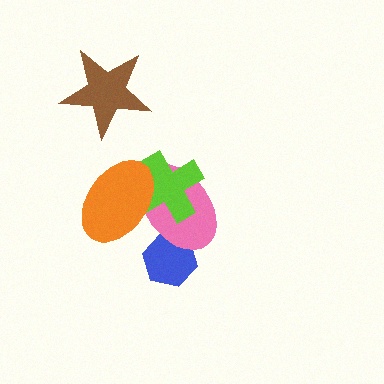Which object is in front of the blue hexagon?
The pink ellipse is in front of the blue hexagon.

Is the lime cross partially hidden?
Yes, it is partially covered by another shape.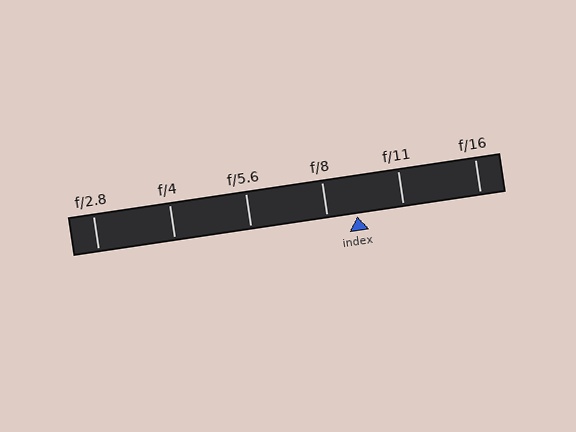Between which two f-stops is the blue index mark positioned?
The index mark is between f/8 and f/11.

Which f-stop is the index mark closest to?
The index mark is closest to f/8.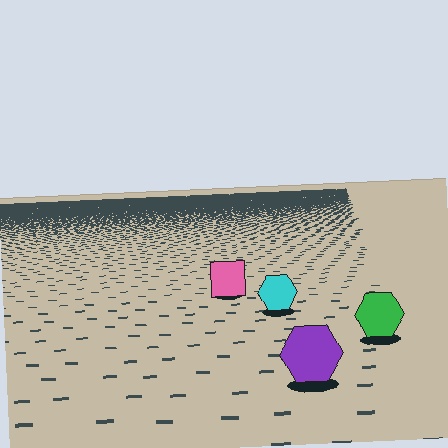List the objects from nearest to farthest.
From nearest to farthest: the purple hexagon, the green hexagon, the cyan hexagon, the pink square.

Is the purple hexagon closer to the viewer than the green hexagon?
Yes. The purple hexagon is closer — you can tell from the texture gradient: the ground texture is coarser near it.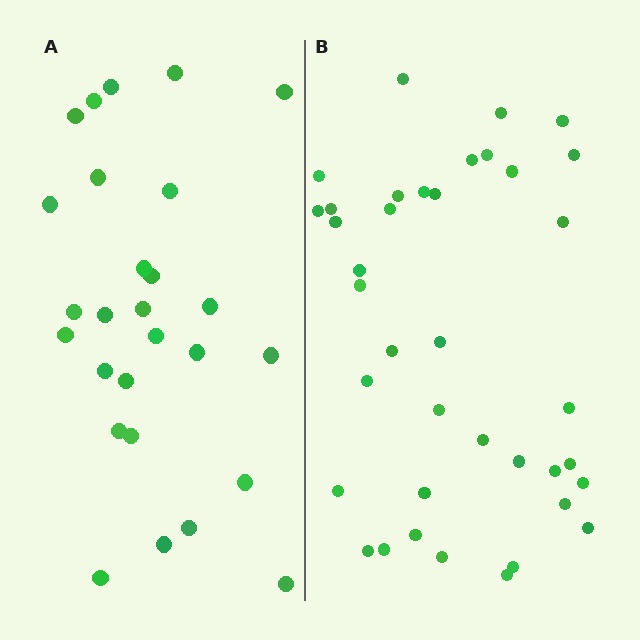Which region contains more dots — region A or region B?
Region B (the right region) has more dots.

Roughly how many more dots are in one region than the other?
Region B has roughly 12 or so more dots than region A.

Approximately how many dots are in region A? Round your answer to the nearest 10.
About 30 dots. (The exact count is 27, which rounds to 30.)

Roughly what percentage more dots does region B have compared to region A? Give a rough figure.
About 40% more.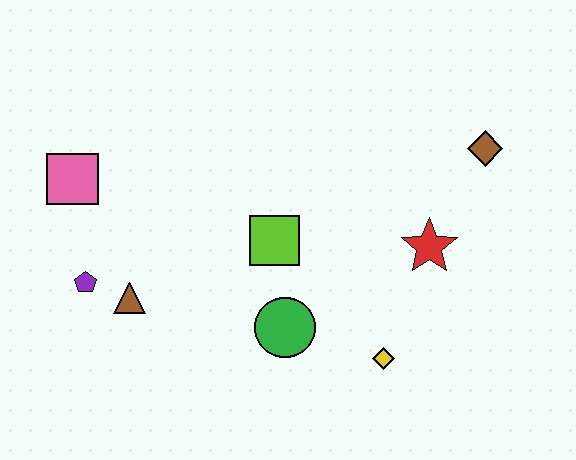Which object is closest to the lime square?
The green circle is closest to the lime square.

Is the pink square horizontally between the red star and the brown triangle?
No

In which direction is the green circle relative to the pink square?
The green circle is to the right of the pink square.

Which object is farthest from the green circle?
The brown diamond is farthest from the green circle.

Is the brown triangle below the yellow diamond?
No